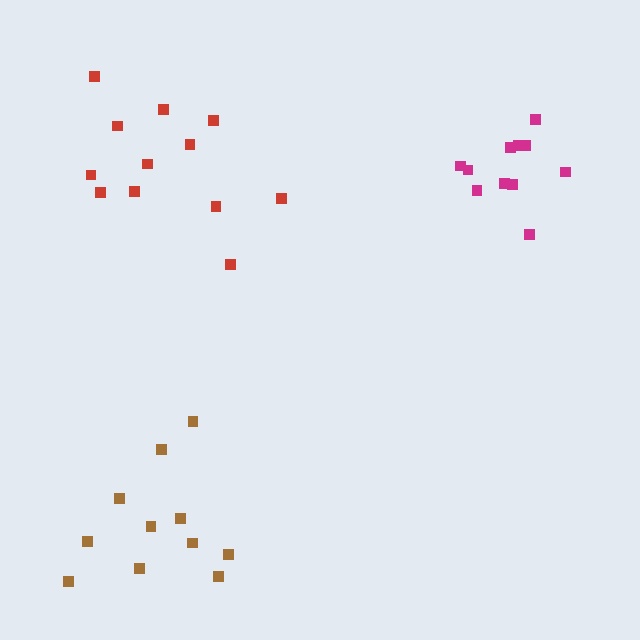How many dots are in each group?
Group 1: 11 dots, Group 2: 11 dots, Group 3: 12 dots (34 total).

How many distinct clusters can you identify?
There are 3 distinct clusters.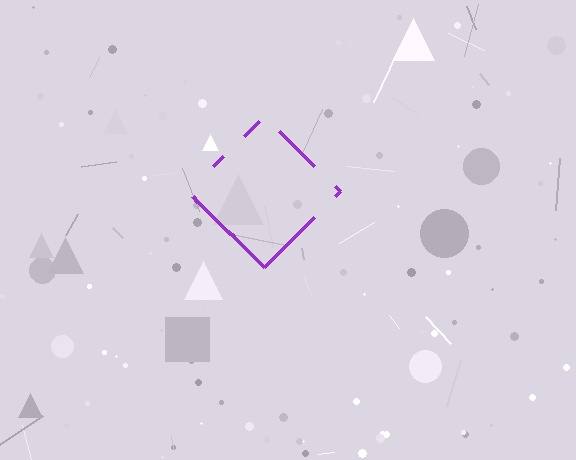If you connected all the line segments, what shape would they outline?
They would outline a diamond.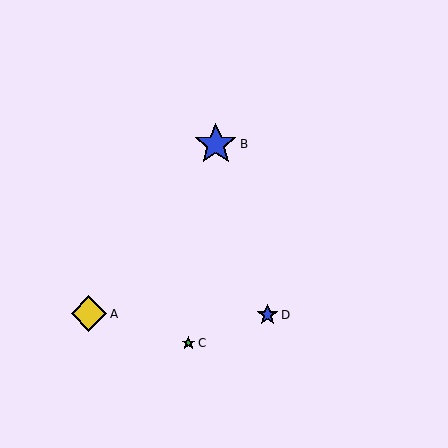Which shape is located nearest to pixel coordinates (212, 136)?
The blue star (labeled B) at (216, 144) is nearest to that location.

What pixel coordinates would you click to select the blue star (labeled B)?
Click at (216, 144) to select the blue star B.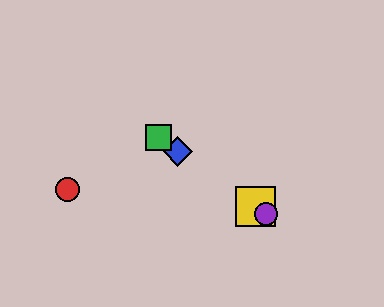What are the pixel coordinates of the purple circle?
The purple circle is at (266, 214).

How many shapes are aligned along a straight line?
4 shapes (the blue diamond, the green square, the yellow square, the purple circle) are aligned along a straight line.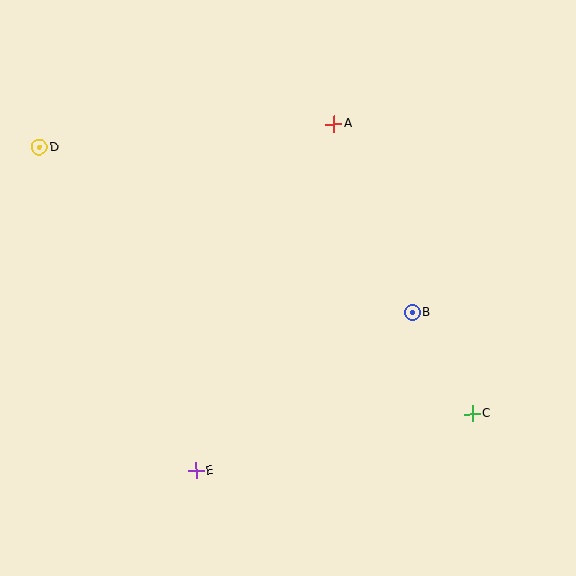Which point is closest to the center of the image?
Point B at (412, 313) is closest to the center.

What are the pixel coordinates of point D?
Point D is at (40, 147).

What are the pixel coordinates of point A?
Point A is at (334, 124).